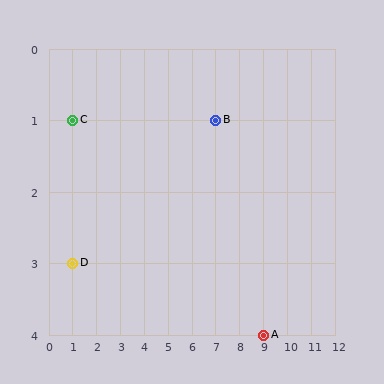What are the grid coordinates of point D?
Point D is at grid coordinates (1, 3).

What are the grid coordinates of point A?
Point A is at grid coordinates (9, 4).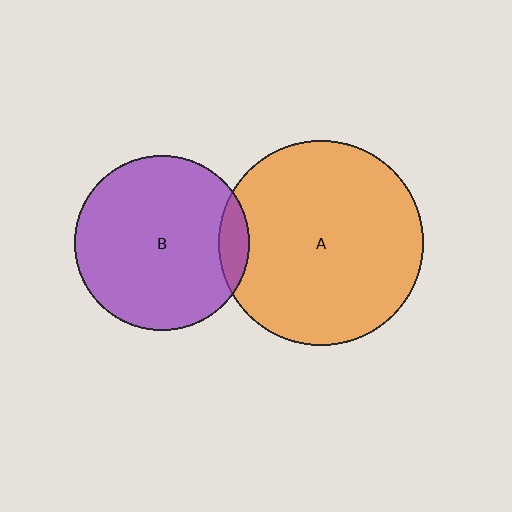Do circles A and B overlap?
Yes.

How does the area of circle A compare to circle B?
Approximately 1.4 times.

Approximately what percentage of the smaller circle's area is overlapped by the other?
Approximately 10%.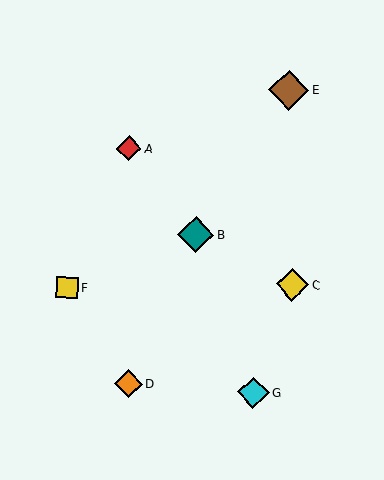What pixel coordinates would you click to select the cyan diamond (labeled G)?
Click at (253, 393) to select the cyan diamond G.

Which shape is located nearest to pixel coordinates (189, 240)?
The teal diamond (labeled B) at (196, 235) is nearest to that location.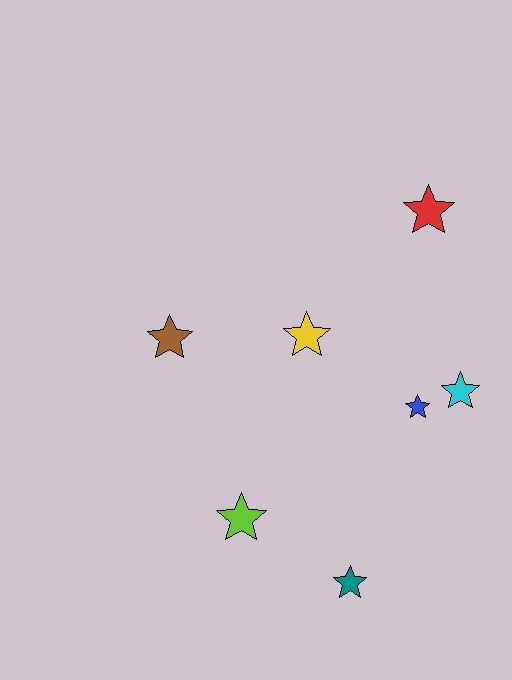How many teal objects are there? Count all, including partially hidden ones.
There is 1 teal object.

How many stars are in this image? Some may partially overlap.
There are 7 stars.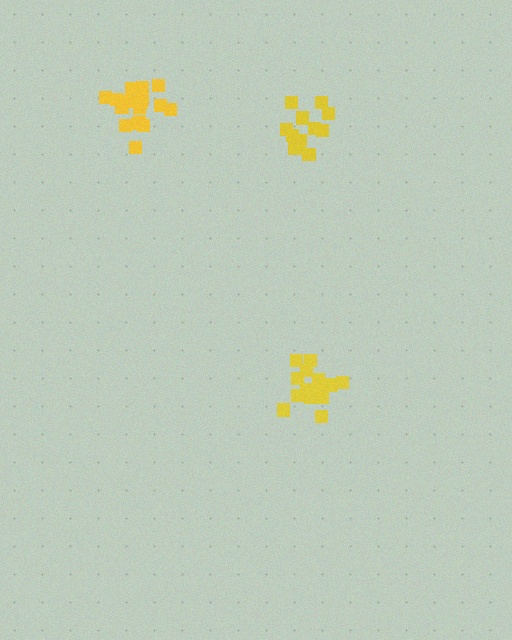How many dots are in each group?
Group 1: 13 dots, Group 2: 17 dots, Group 3: 15 dots (45 total).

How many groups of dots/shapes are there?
There are 3 groups.